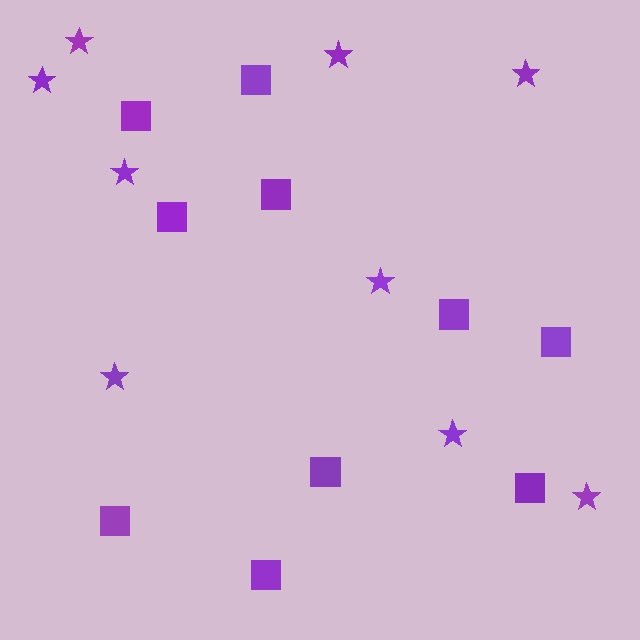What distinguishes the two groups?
There are 2 groups: one group of stars (9) and one group of squares (10).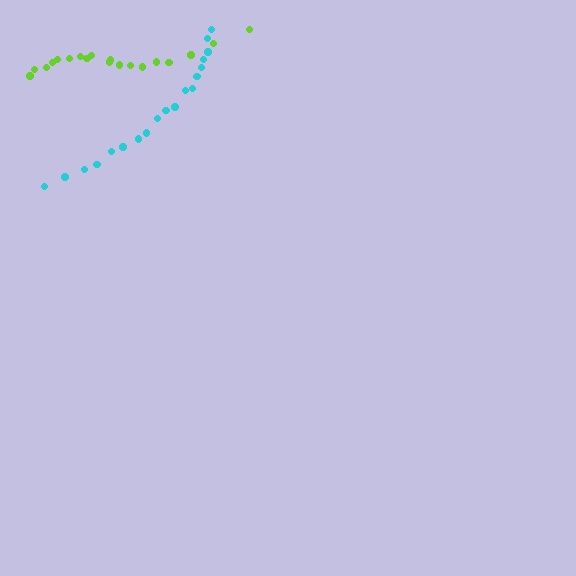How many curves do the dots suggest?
There are 2 distinct paths.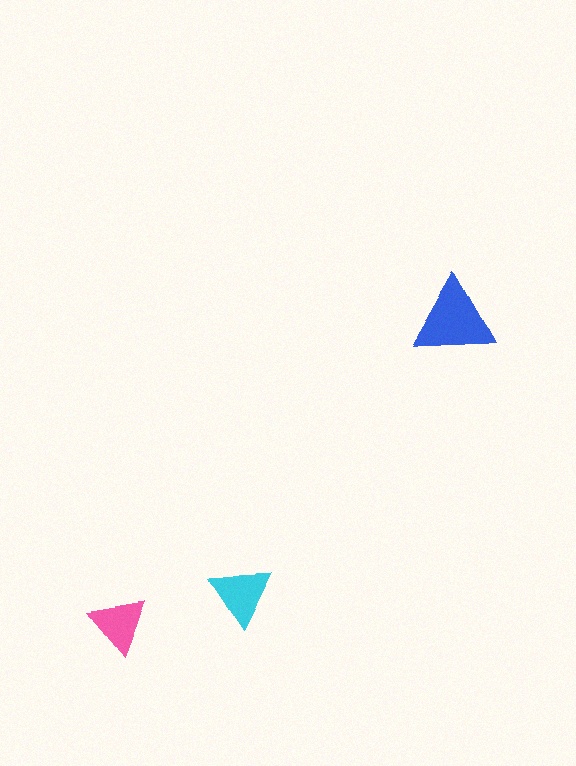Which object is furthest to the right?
The blue triangle is rightmost.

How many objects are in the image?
There are 3 objects in the image.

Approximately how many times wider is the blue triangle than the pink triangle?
About 1.5 times wider.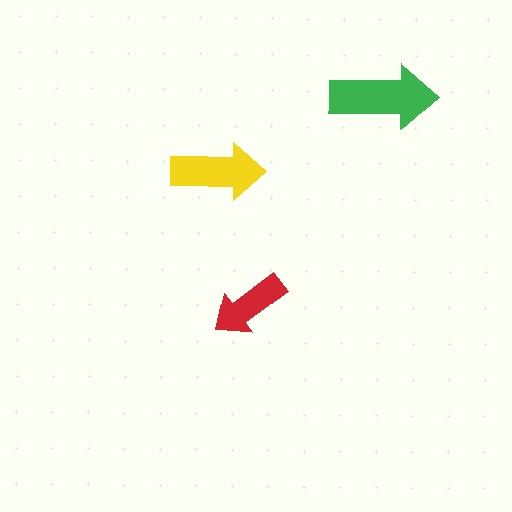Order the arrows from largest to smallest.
the green one, the yellow one, the red one.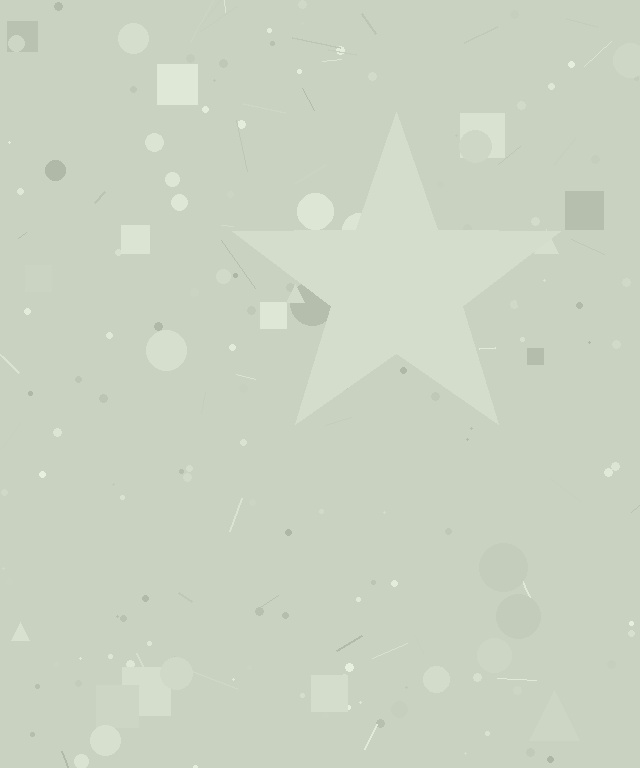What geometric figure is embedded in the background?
A star is embedded in the background.